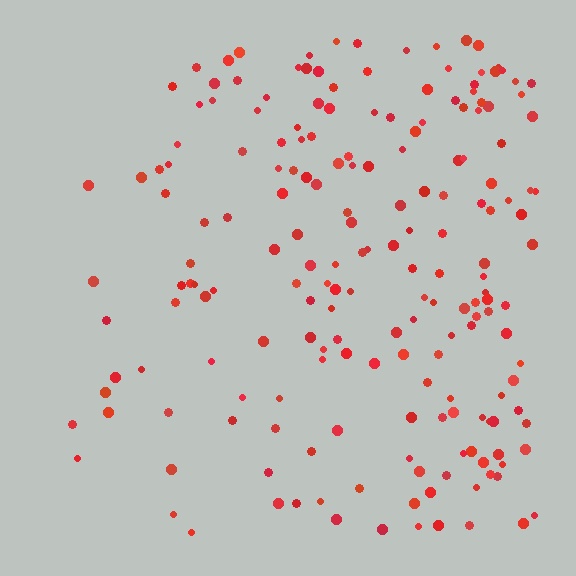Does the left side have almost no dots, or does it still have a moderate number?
Still a moderate number, just noticeably fewer than the right.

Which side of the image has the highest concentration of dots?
The right.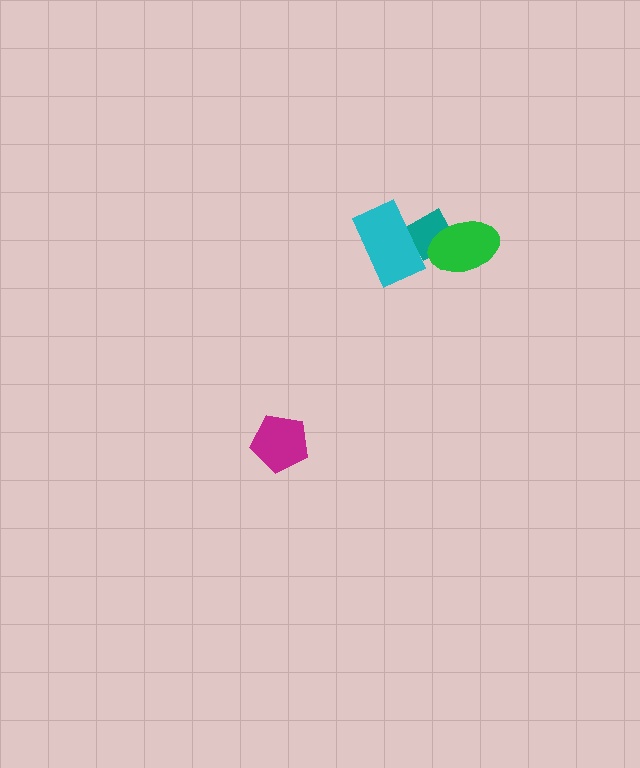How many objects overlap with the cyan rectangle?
1 object overlaps with the cyan rectangle.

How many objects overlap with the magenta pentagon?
0 objects overlap with the magenta pentagon.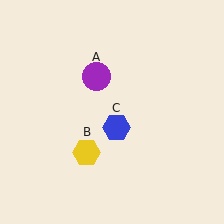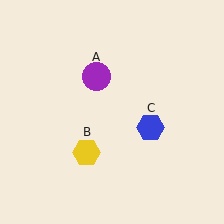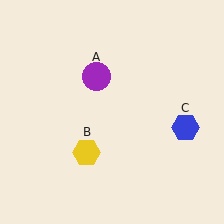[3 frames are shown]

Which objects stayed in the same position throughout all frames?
Purple circle (object A) and yellow hexagon (object B) remained stationary.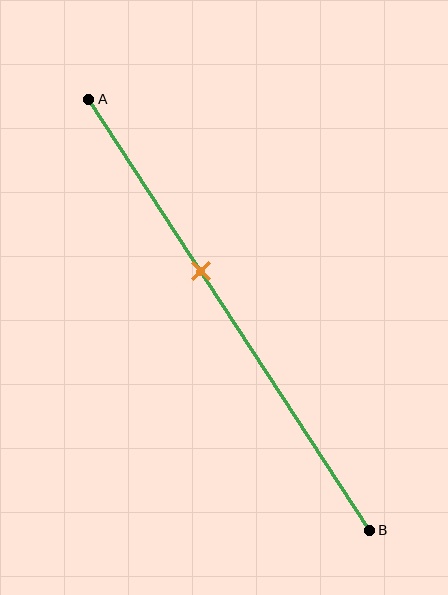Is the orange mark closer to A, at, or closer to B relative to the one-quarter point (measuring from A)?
The orange mark is closer to point B than the one-quarter point of segment AB.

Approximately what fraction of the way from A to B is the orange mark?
The orange mark is approximately 40% of the way from A to B.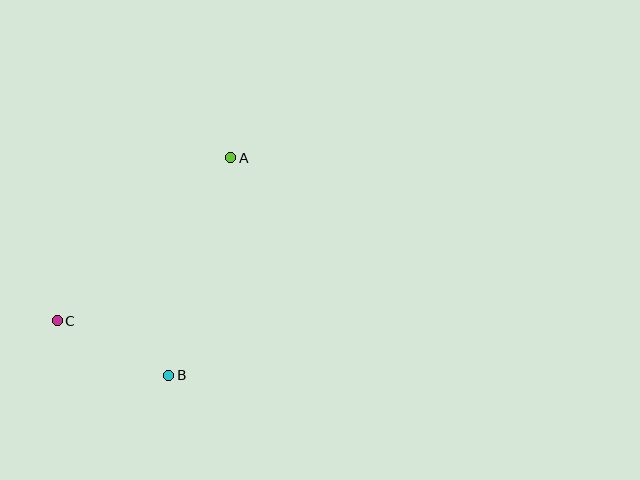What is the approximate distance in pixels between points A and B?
The distance between A and B is approximately 226 pixels.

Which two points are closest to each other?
Points B and C are closest to each other.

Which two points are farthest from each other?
Points A and C are farthest from each other.